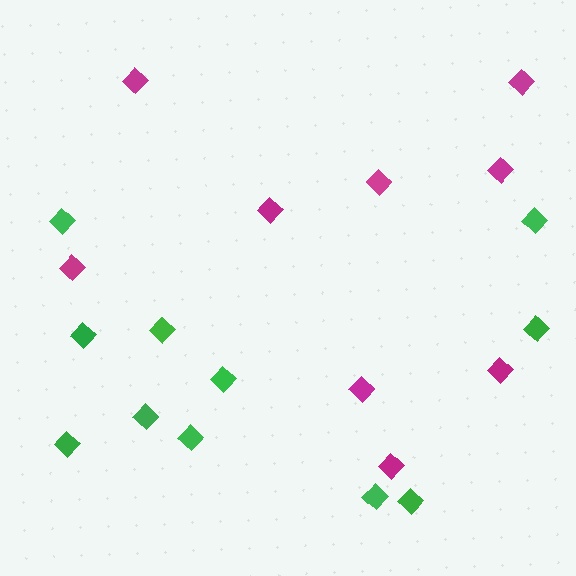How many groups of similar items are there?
There are 2 groups: one group of green diamonds (11) and one group of magenta diamonds (9).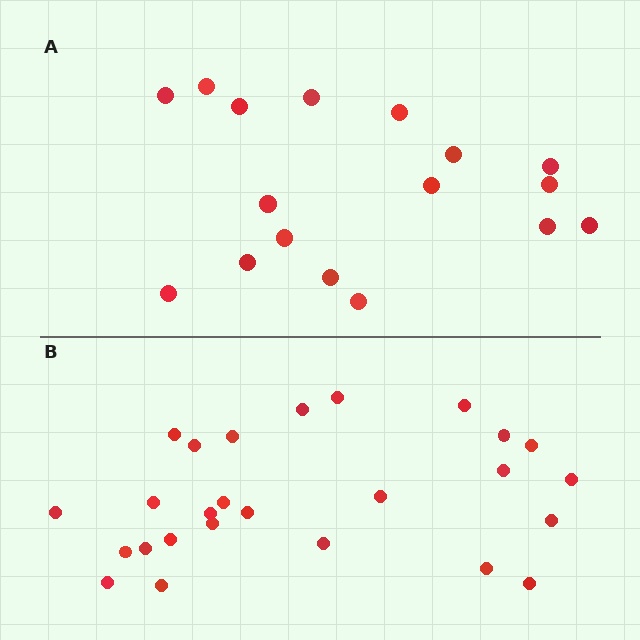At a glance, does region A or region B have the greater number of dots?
Region B (the bottom region) has more dots.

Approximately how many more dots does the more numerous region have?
Region B has roughly 8 or so more dots than region A.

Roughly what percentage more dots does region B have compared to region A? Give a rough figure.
About 55% more.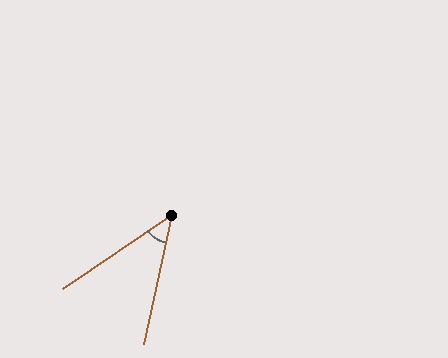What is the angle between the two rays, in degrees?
Approximately 44 degrees.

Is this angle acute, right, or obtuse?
It is acute.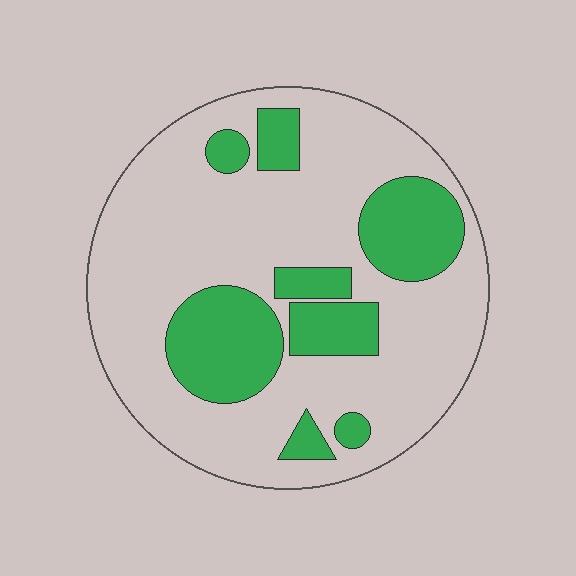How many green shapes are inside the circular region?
8.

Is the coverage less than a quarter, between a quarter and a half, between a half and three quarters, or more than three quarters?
Between a quarter and a half.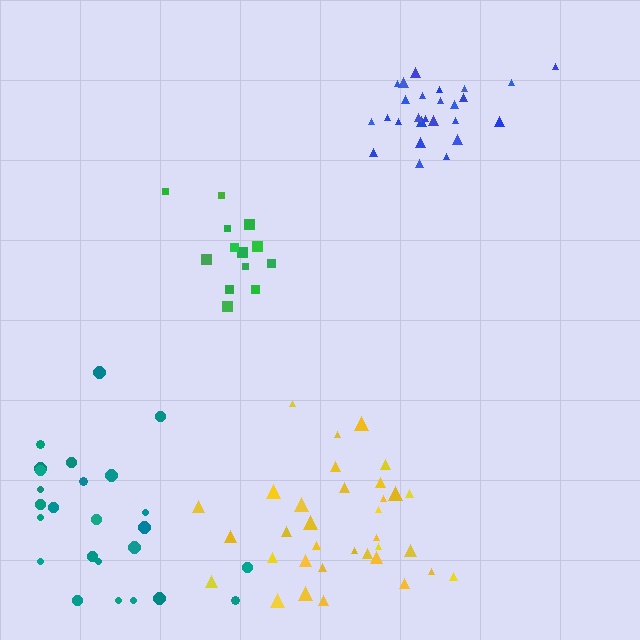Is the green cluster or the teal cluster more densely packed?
Green.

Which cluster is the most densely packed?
Blue.